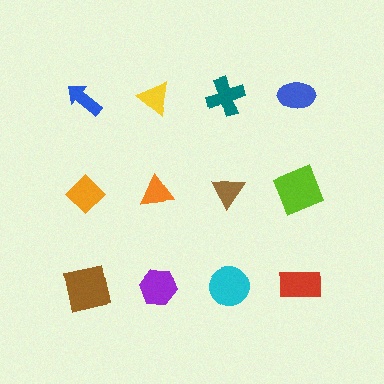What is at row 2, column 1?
An orange diamond.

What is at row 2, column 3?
A brown triangle.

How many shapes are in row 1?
4 shapes.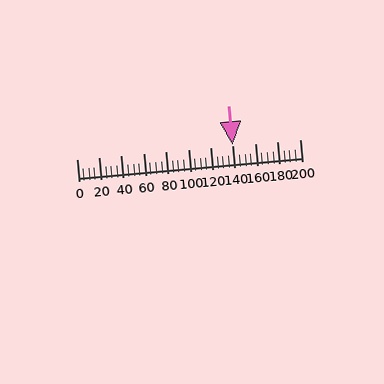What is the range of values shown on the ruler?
The ruler shows values from 0 to 200.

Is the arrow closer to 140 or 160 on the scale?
The arrow is closer to 140.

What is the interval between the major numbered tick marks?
The major tick marks are spaced 20 units apart.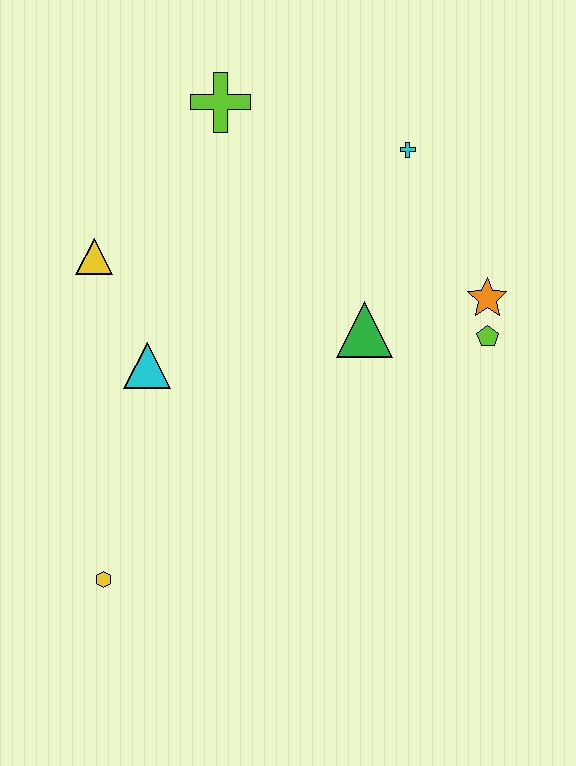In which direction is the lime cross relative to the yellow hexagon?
The lime cross is above the yellow hexagon.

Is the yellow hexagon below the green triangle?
Yes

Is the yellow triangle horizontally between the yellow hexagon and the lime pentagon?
No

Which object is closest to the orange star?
The lime pentagon is closest to the orange star.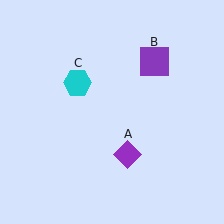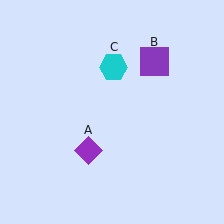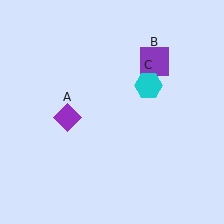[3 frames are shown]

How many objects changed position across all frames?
2 objects changed position: purple diamond (object A), cyan hexagon (object C).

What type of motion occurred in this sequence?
The purple diamond (object A), cyan hexagon (object C) rotated clockwise around the center of the scene.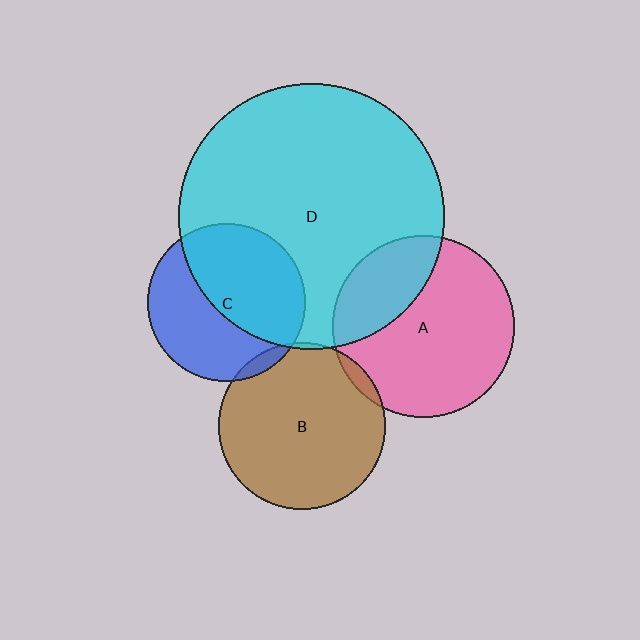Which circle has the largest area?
Circle D (cyan).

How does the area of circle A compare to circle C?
Approximately 1.3 times.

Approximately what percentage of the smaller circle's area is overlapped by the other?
Approximately 5%.